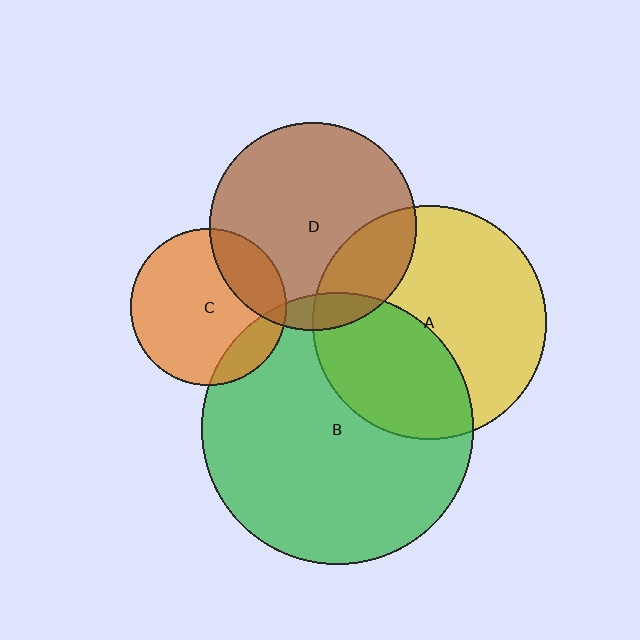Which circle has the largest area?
Circle B (green).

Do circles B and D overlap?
Yes.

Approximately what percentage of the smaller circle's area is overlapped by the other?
Approximately 10%.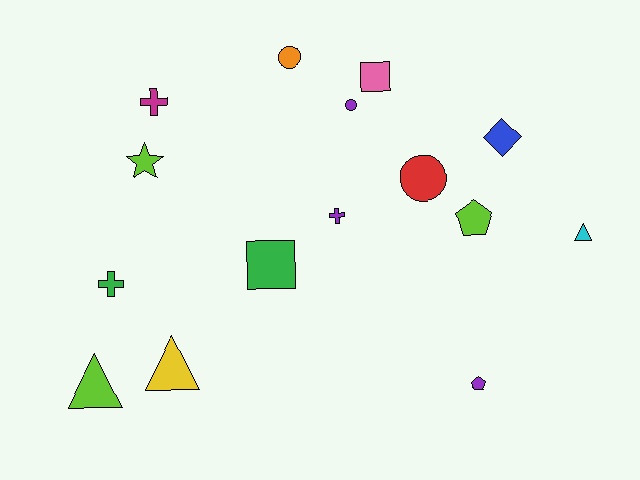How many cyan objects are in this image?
There is 1 cyan object.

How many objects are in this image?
There are 15 objects.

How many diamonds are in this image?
There is 1 diamond.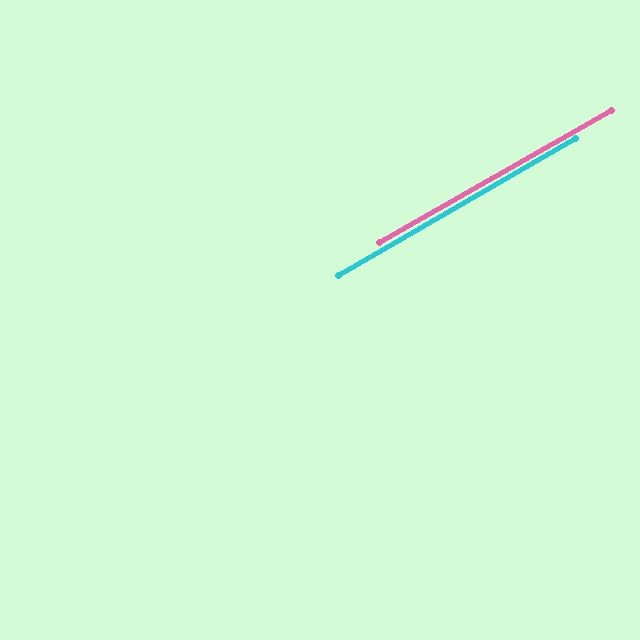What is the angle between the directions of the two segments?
Approximately 0 degrees.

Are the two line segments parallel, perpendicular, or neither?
Parallel — their directions differ by only 0.5°.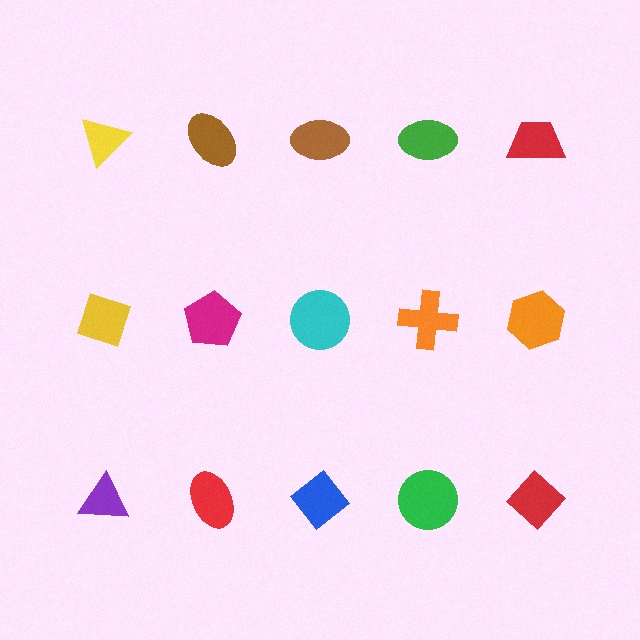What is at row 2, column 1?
A yellow diamond.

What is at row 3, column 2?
A red ellipse.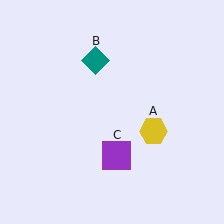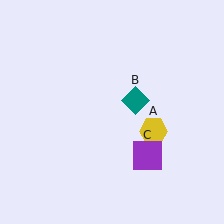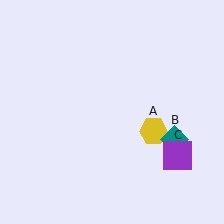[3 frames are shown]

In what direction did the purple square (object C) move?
The purple square (object C) moved right.